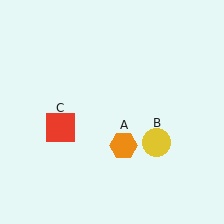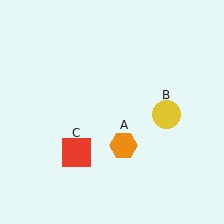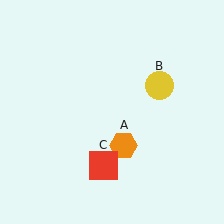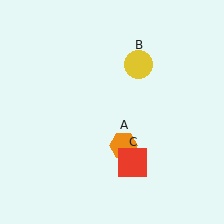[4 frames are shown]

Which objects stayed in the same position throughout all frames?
Orange hexagon (object A) remained stationary.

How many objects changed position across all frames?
2 objects changed position: yellow circle (object B), red square (object C).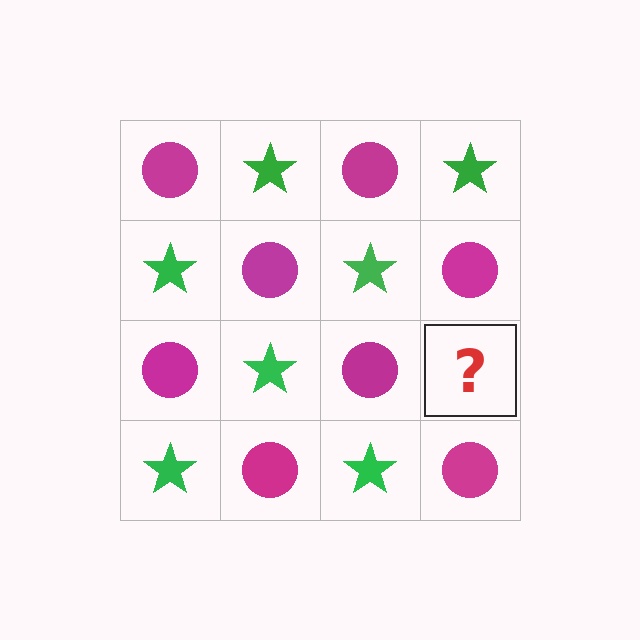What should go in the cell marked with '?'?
The missing cell should contain a green star.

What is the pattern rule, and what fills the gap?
The rule is that it alternates magenta circle and green star in a checkerboard pattern. The gap should be filled with a green star.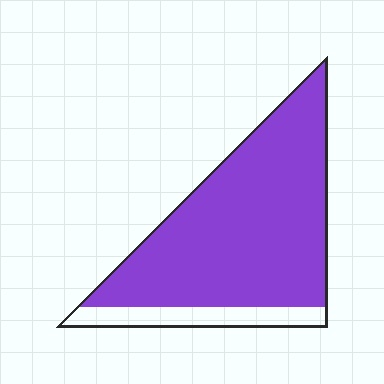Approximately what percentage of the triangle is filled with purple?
Approximately 85%.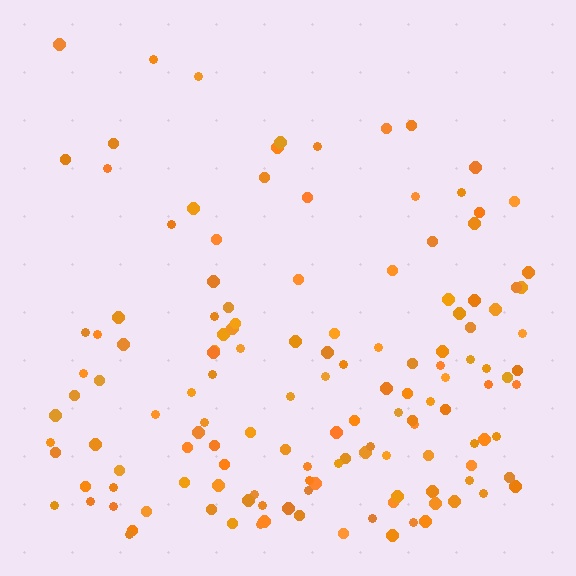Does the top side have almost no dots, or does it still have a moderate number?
Still a moderate number, just noticeably fewer than the bottom.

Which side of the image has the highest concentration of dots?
The bottom.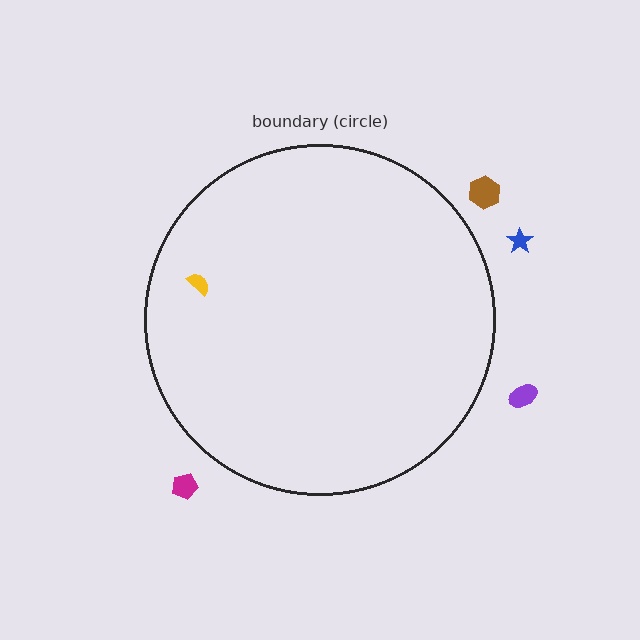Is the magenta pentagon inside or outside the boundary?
Outside.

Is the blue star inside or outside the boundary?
Outside.